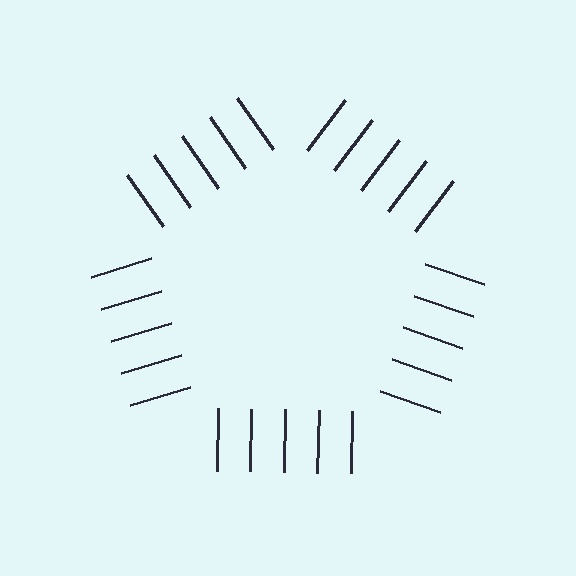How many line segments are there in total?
25 — 5 along each of the 5 edges.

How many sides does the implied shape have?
5 sides — the line-ends trace a pentagon.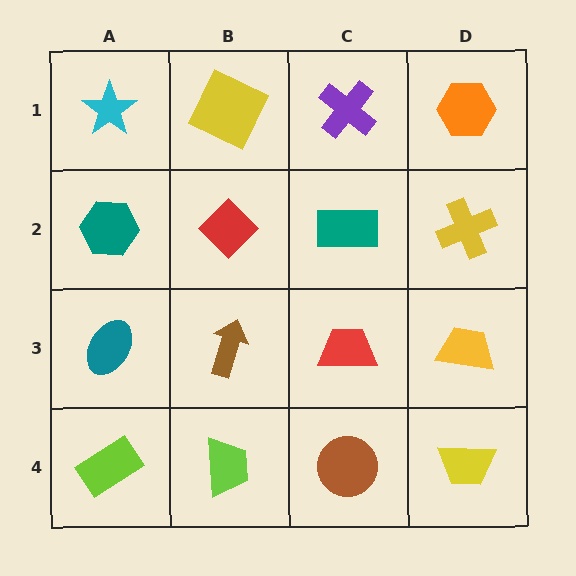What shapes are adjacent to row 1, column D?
A yellow cross (row 2, column D), a purple cross (row 1, column C).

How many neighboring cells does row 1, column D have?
2.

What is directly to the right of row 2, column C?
A yellow cross.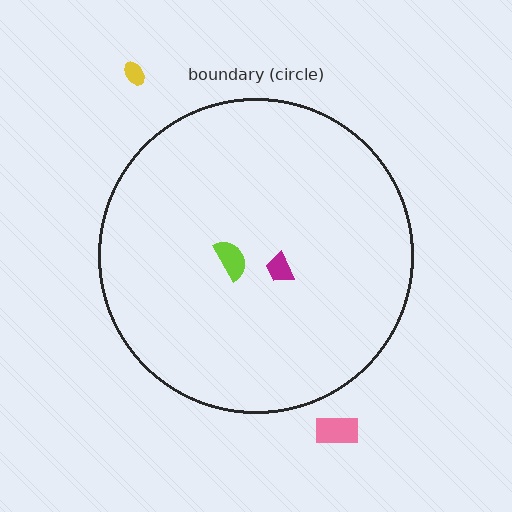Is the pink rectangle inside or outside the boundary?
Outside.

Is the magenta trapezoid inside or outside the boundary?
Inside.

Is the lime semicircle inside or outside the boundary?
Inside.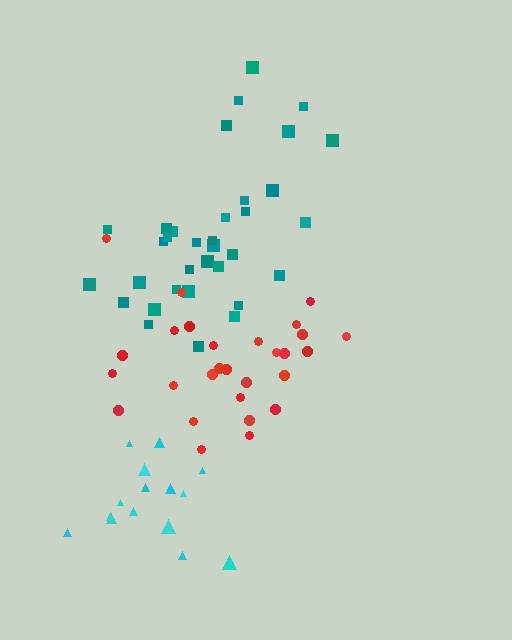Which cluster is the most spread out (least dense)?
Cyan.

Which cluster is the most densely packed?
Red.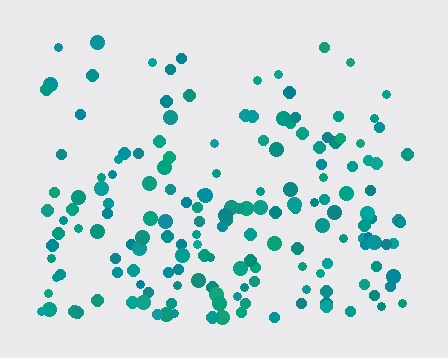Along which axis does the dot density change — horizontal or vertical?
Vertical.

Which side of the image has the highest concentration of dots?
The bottom.